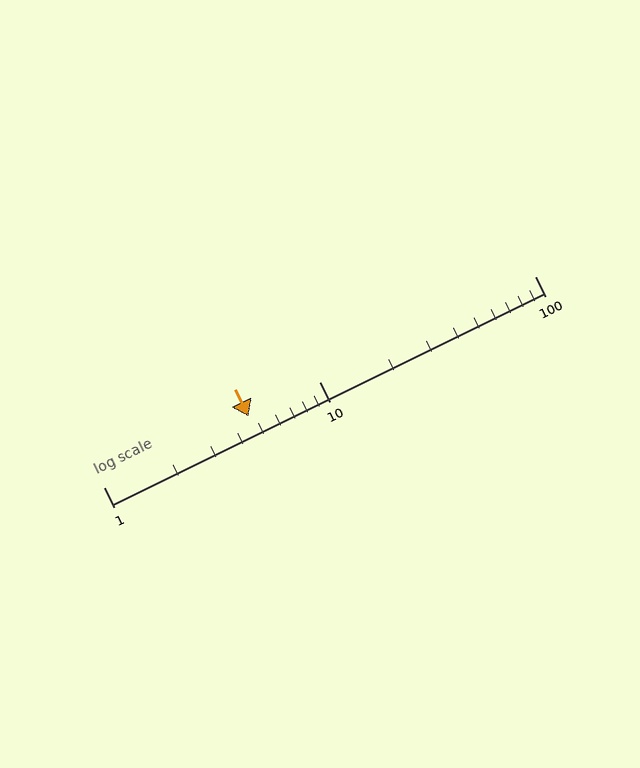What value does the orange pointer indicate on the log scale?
The pointer indicates approximately 4.7.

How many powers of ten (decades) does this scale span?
The scale spans 2 decades, from 1 to 100.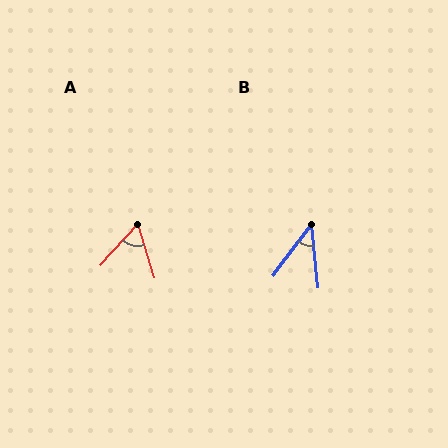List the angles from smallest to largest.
B (43°), A (59°).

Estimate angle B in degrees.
Approximately 43 degrees.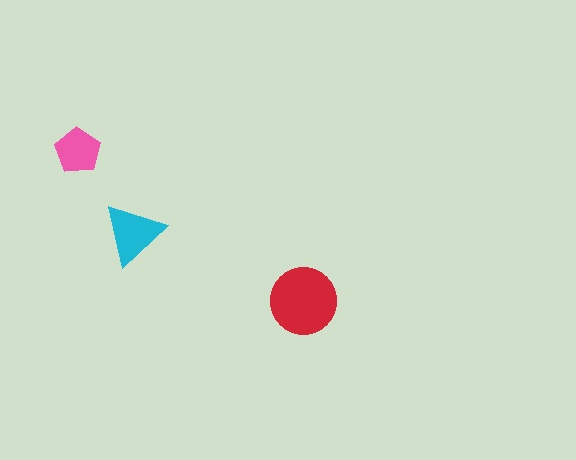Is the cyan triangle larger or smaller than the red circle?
Smaller.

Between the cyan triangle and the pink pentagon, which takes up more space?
The cyan triangle.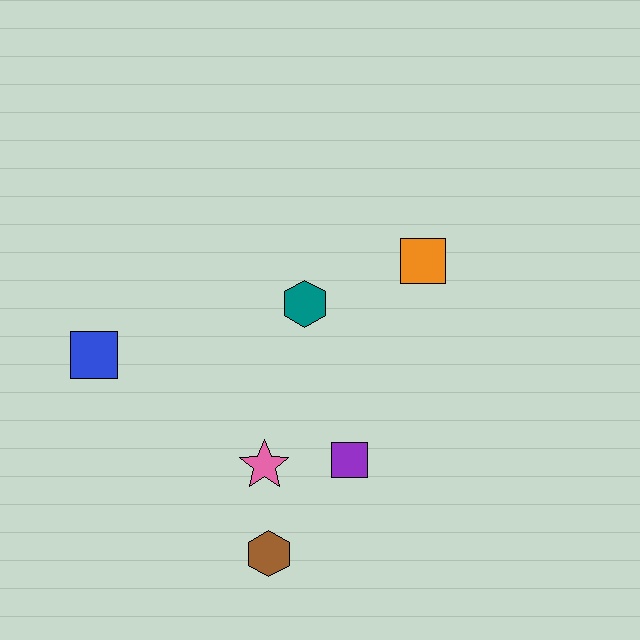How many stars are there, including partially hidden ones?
There is 1 star.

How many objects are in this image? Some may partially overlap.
There are 6 objects.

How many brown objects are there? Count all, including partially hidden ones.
There is 1 brown object.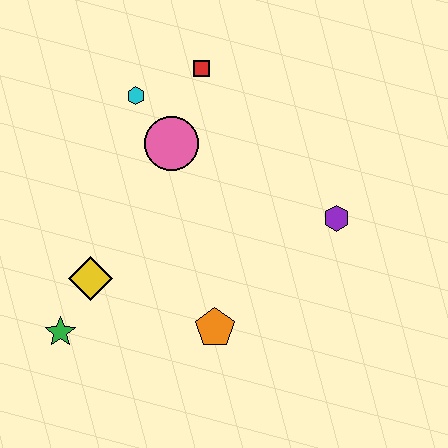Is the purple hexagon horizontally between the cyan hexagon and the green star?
No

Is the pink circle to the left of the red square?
Yes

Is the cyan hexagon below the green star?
No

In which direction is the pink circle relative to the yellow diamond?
The pink circle is above the yellow diamond.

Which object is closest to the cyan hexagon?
The pink circle is closest to the cyan hexagon.